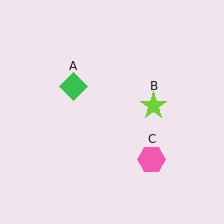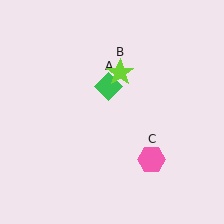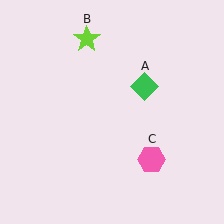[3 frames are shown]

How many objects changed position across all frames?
2 objects changed position: green diamond (object A), lime star (object B).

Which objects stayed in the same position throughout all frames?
Pink hexagon (object C) remained stationary.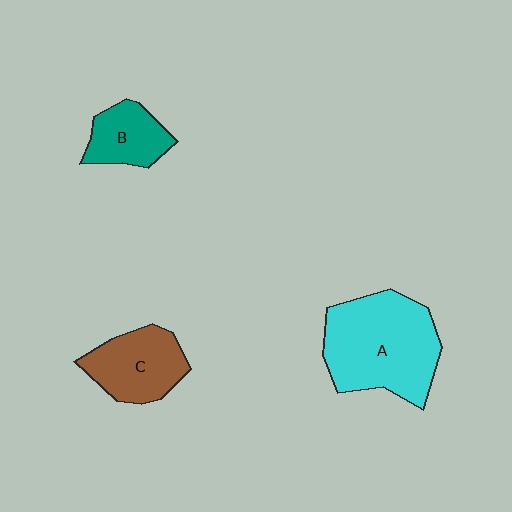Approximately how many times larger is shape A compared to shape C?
Approximately 1.8 times.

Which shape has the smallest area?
Shape B (teal).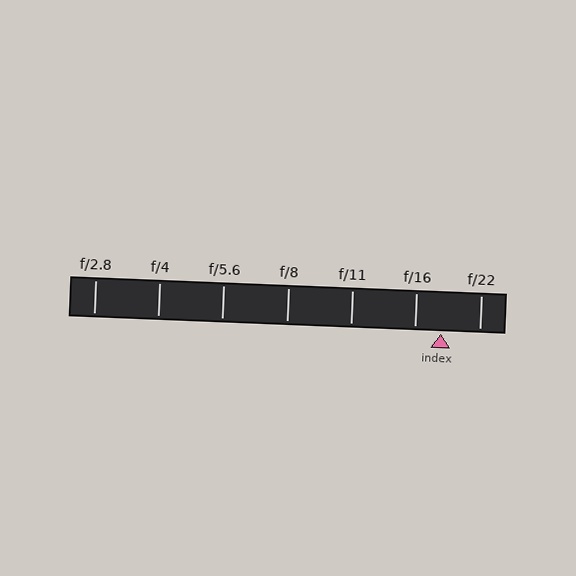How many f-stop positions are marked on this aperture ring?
There are 7 f-stop positions marked.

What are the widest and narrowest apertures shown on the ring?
The widest aperture shown is f/2.8 and the narrowest is f/22.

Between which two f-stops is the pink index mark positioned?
The index mark is between f/16 and f/22.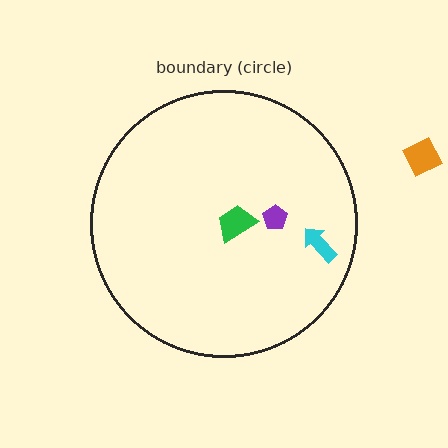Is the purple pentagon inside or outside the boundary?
Inside.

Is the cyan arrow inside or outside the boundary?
Inside.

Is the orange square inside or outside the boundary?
Outside.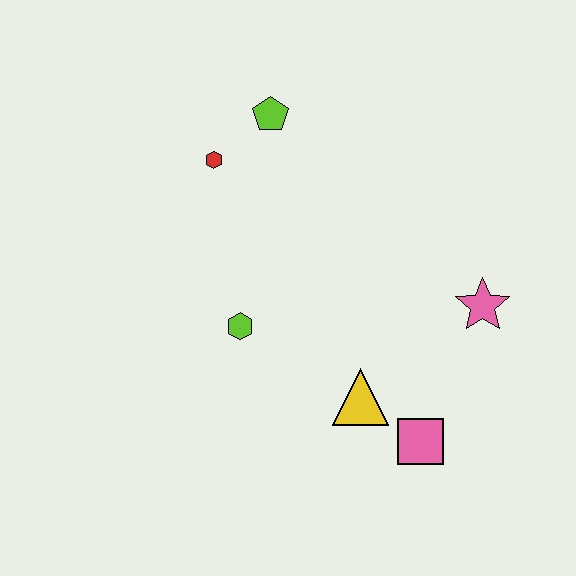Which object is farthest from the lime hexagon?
The pink star is farthest from the lime hexagon.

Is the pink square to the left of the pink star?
Yes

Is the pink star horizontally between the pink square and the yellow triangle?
No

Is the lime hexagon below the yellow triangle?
No